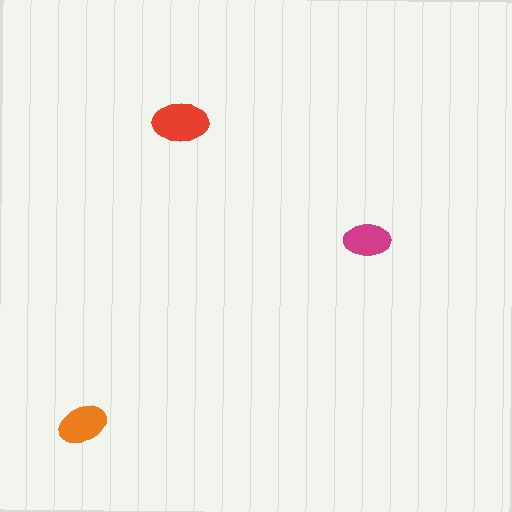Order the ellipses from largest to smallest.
the red one, the orange one, the magenta one.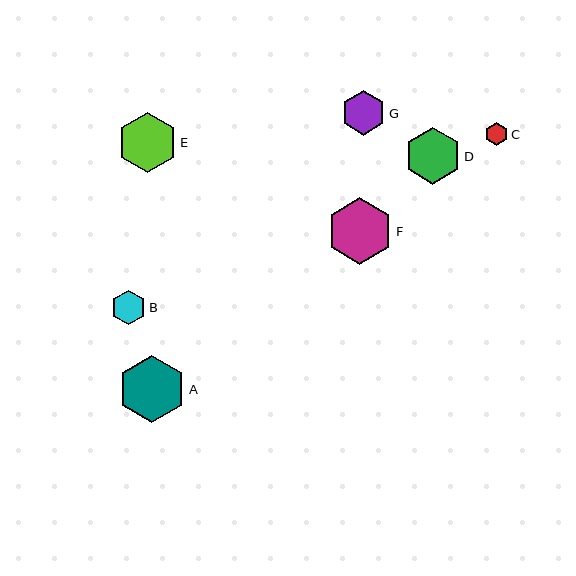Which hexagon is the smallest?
Hexagon C is the smallest with a size of approximately 22 pixels.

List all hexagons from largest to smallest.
From largest to smallest: A, F, E, D, G, B, C.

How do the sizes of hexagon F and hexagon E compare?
Hexagon F and hexagon E are approximately the same size.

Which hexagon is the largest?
Hexagon A is the largest with a size of approximately 67 pixels.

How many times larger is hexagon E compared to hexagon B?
Hexagon E is approximately 1.8 times the size of hexagon B.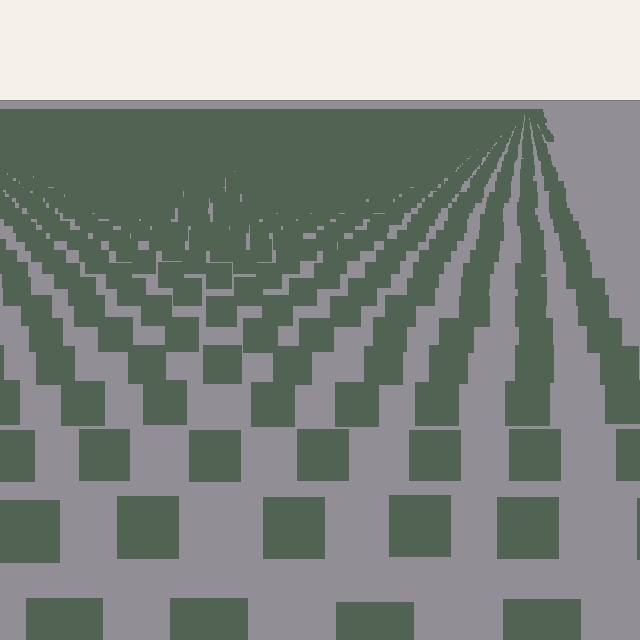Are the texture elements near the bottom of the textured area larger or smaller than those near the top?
Larger. Near the bottom, elements are closer to the viewer and appear at a bigger on-screen size.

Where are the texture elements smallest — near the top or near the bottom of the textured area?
Near the top.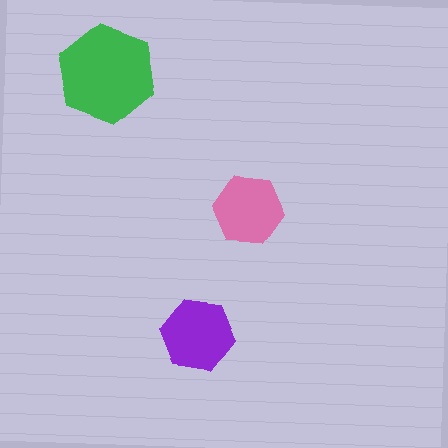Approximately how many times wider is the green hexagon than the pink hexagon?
About 1.5 times wider.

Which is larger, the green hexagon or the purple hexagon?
The green one.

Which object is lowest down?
The purple hexagon is bottommost.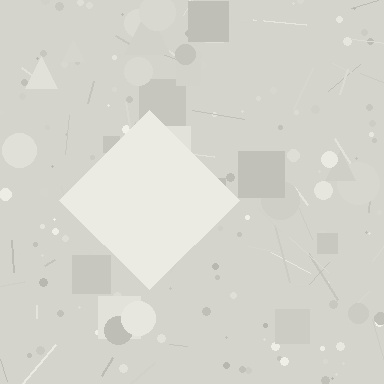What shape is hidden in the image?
A diamond is hidden in the image.